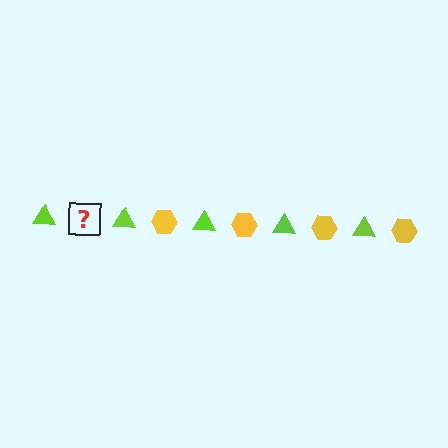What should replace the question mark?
The question mark should be replaced with a yellow hexagon.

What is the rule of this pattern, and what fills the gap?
The rule is that the pattern alternates between lime triangle and yellow hexagon. The gap should be filled with a yellow hexagon.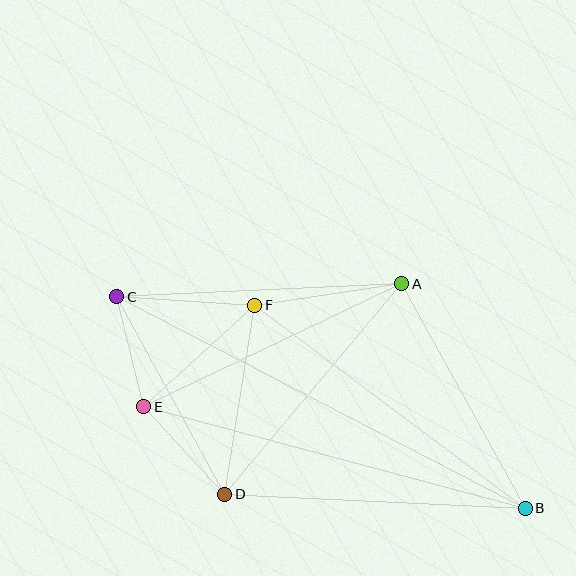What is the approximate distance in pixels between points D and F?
The distance between D and F is approximately 191 pixels.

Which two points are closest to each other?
Points C and E are closest to each other.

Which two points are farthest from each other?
Points B and C are farthest from each other.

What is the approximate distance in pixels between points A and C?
The distance between A and C is approximately 285 pixels.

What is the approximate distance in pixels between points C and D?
The distance between C and D is approximately 225 pixels.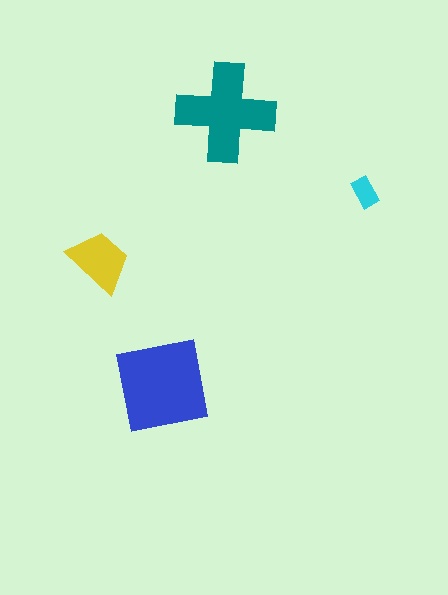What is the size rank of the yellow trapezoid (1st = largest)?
3rd.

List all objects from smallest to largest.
The cyan rectangle, the yellow trapezoid, the teal cross, the blue square.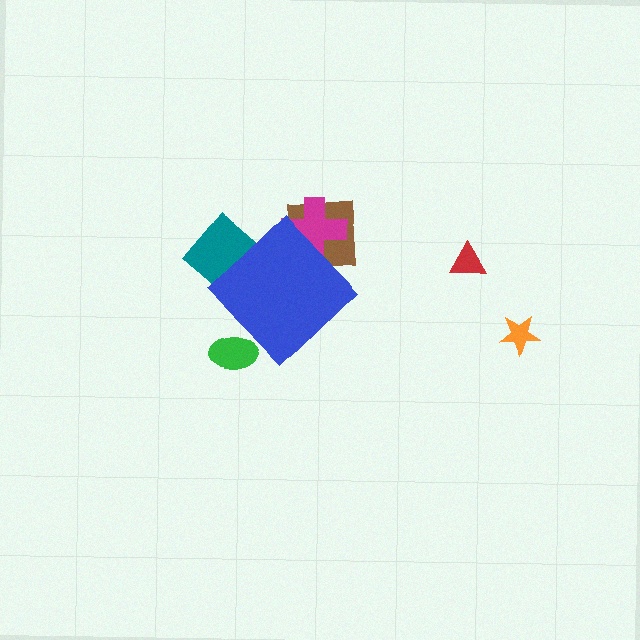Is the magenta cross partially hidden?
Yes, the magenta cross is partially hidden behind the blue diamond.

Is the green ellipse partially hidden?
Yes, the green ellipse is partially hidden behind the blue diamond.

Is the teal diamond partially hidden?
Yes, the teal diamond is partially hidden behind the blue diamond.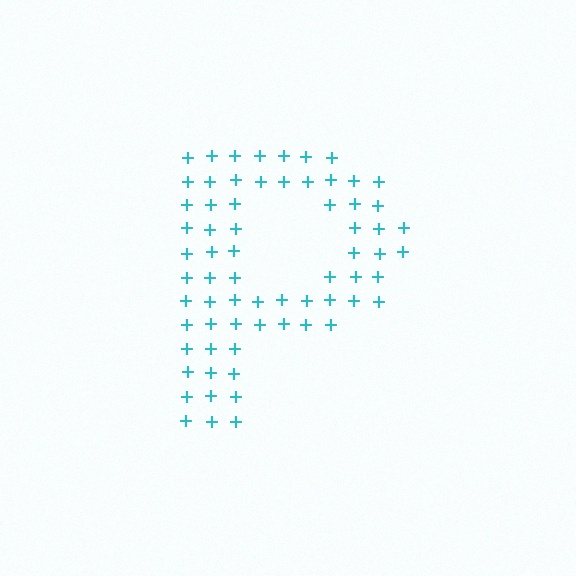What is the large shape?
The large shape is the letter P.